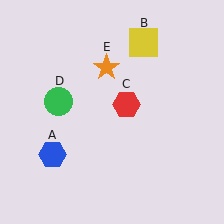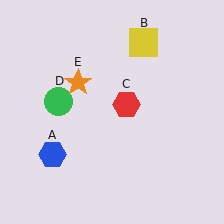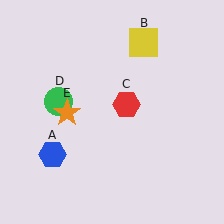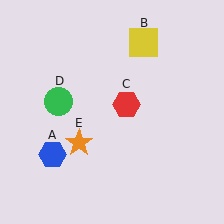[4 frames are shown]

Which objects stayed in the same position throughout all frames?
Blue hexagon (object A) and yellow square (object B) and red hexagon (object C) and green circle (object D) remained stationary.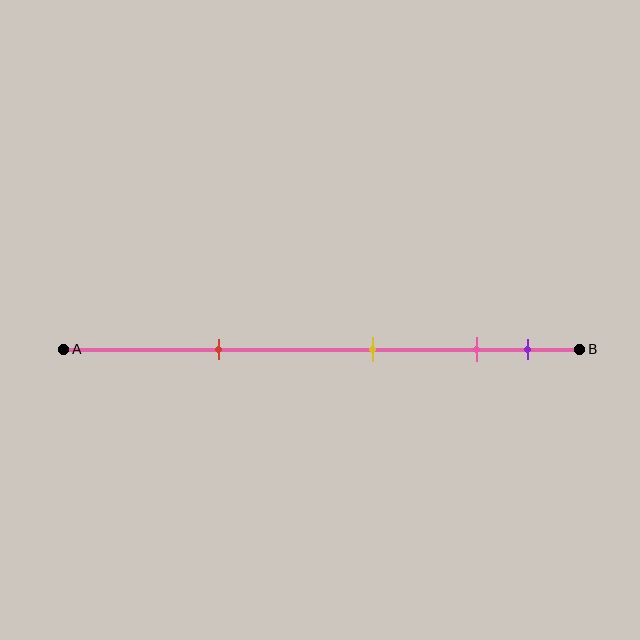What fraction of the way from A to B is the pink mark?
The pink mark is approximately 80% (0.8) of the way from A to B.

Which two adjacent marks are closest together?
The pink and purple marks are the closest adjacent pair.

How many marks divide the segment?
There are 4 marks dividing the segment.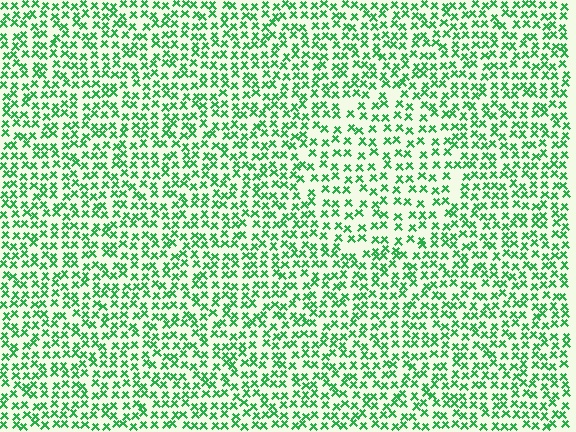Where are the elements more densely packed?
The elements are more densely packed outside the circle boundary.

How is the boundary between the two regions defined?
The boundary is defined by a change in element density (approximately 1.5x ratio). All elements are the same color, size, and shape.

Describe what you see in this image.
The image contains small green elements arranged at two different densities. A circle-shaped region is visible where the elements are less densely packed than the surrounding area.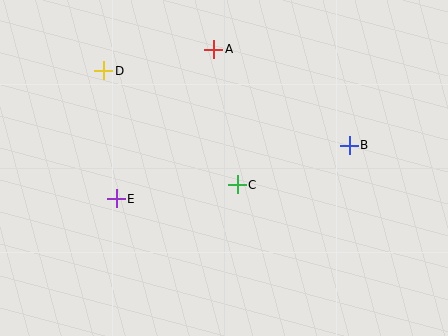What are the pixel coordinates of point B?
Point B is at (349, 145).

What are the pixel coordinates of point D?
Point D is at (104, 71).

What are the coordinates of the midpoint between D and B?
The midpoint between D and B is at (227, 108).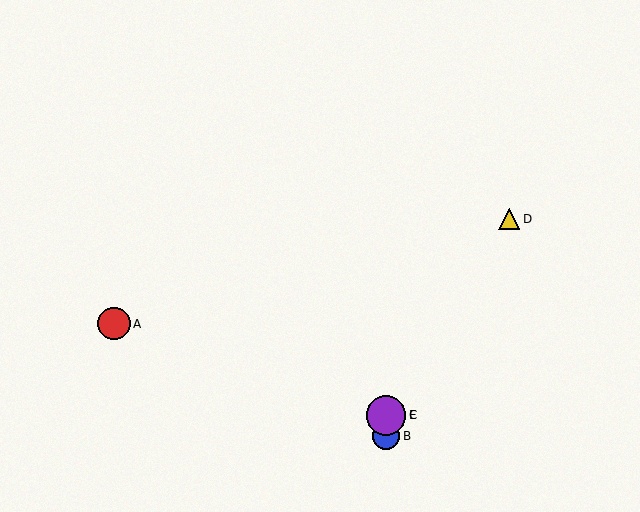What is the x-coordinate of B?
Object B is at x≈386.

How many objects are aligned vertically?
3 objects (B, C, E) are aligned vertically.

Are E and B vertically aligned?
Yes, both are at x≈386.